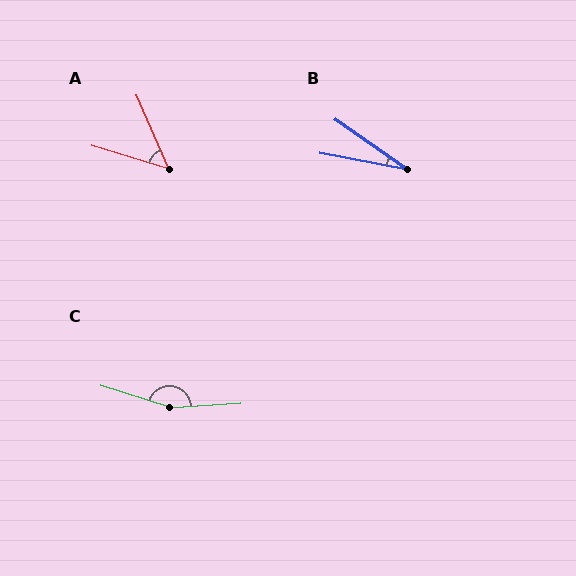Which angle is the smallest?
B, at approximately 24 degrees.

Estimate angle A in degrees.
Approximately 49 degrees.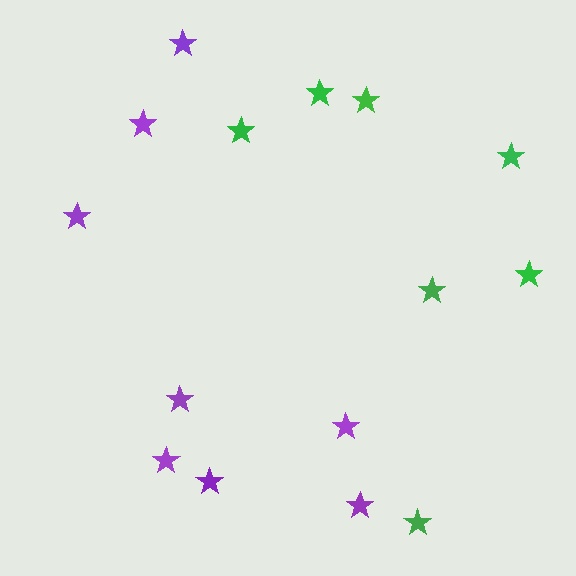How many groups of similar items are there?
There are 2 groups: one group of purple stars (8) and one group of green stars (7).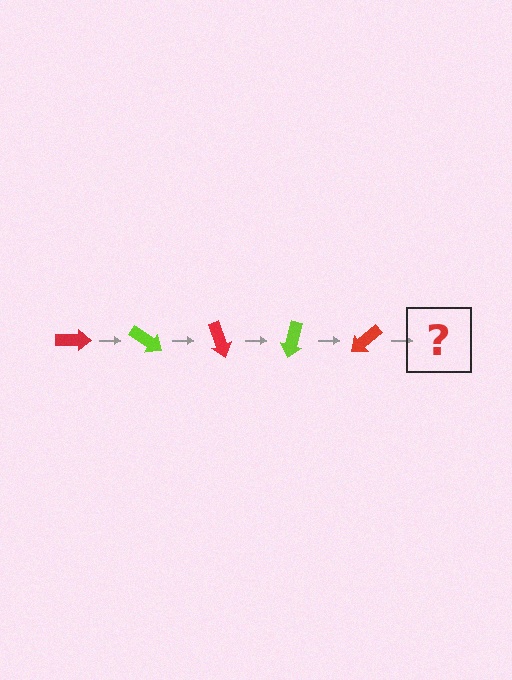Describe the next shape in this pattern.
It should be a lime arrow, rotated 175 degrees from the start.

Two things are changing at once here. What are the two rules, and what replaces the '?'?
The two rules are that it rotates 35 degrees each step and the color cycles through red and lime. The '?' should be a lime arrow, rotated 175 degrees from the start.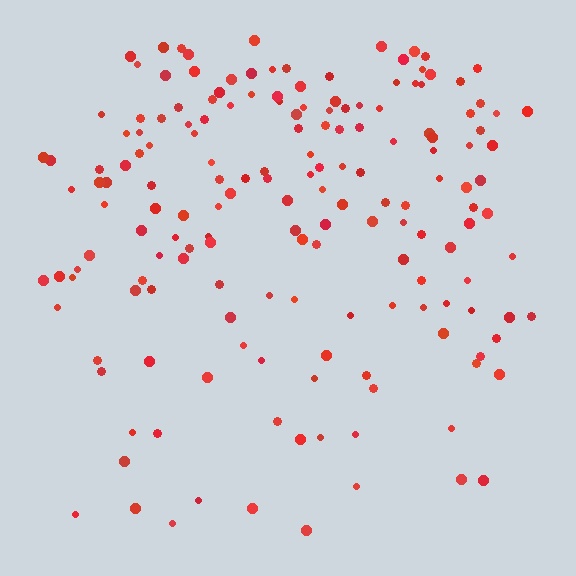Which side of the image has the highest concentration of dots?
The top.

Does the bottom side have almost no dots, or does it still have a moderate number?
Still a moderate number, just noticeably fewer than the top.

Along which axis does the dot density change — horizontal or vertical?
Vertical.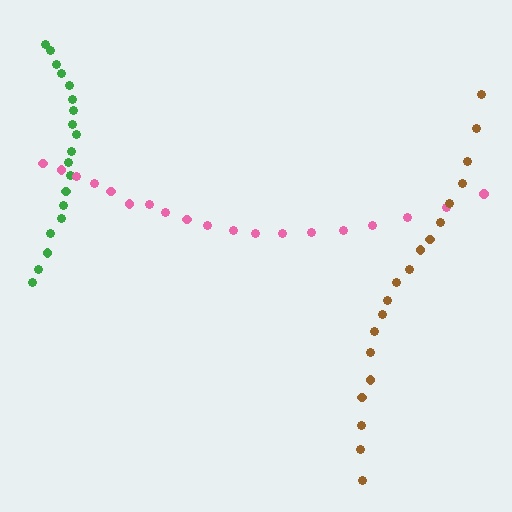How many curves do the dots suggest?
There are 3 distinct paths.